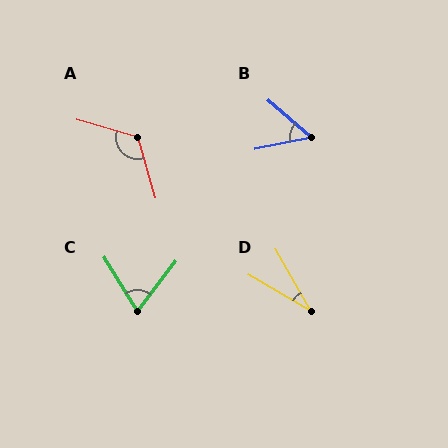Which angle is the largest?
A, at approximately 122 degrees.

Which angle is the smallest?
D, at approximately 30 degrees.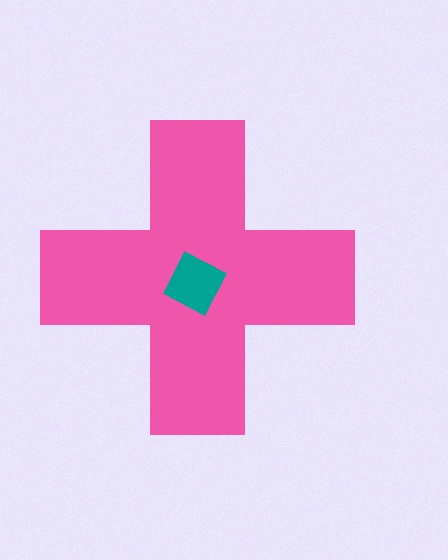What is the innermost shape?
The teal diamond.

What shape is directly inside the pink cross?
The teal diamond.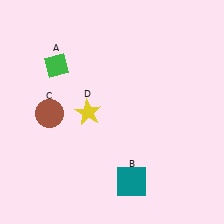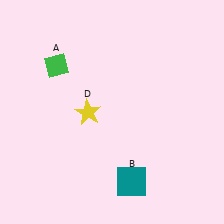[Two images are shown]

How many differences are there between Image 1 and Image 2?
There is 1 difference between the two images.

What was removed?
The brown circle (C) was removed in Image 2.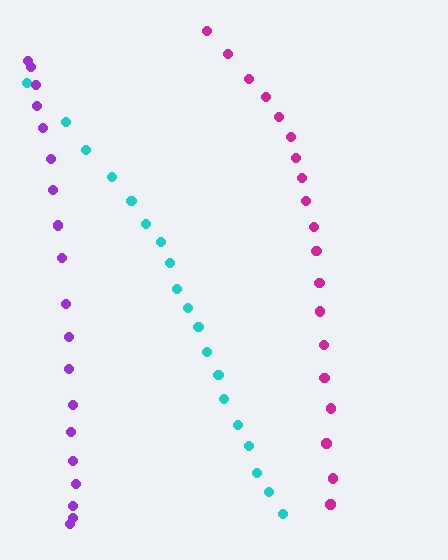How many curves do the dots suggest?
There are 3 distinct paths.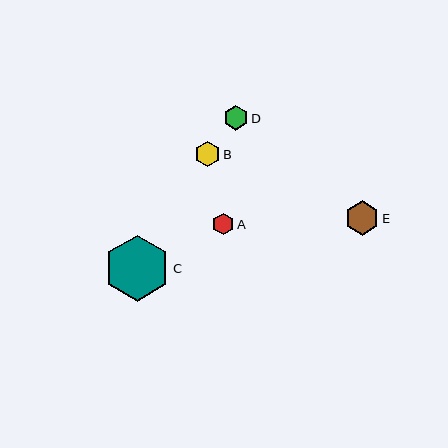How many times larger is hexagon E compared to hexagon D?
Hexagon E is approximately 1.4 times the size of hexagon D.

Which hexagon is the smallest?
Hexagon A is the smallest with a size of approximately 22 pixels.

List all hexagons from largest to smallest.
From largest to smallest: C, E, B, D, A.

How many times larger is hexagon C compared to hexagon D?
Hexagon C is approximately 2.7 times the size of hexagon D.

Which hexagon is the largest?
Hexagon C is the largest with a size of approximately 66 pixels.